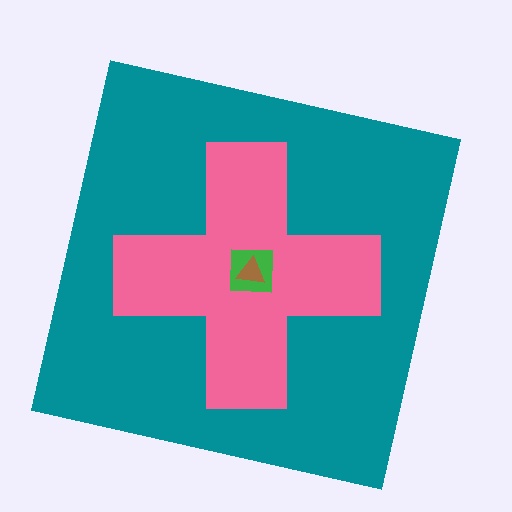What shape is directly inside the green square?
The brown triangle.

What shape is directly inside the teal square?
The pink cross.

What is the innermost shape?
The brown triangle.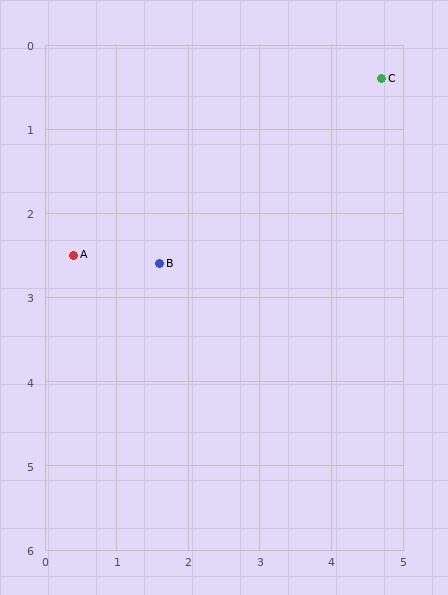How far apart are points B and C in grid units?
Points B and C are about 3.8 grid units apart.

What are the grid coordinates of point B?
Point B is at approximately (1.6, 2.6).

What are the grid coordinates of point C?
Point C is at approximately (4.7, 0.4).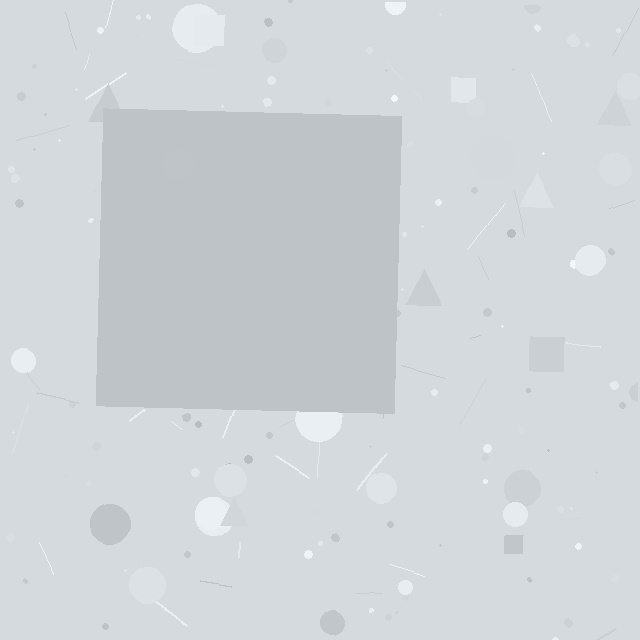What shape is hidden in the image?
A square is hidden in the image.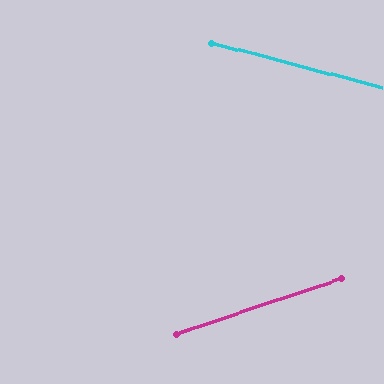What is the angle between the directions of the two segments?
Approximately 33 degrees.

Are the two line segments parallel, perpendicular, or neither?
Neither parallel nor perpendicular — they differ by about 33°.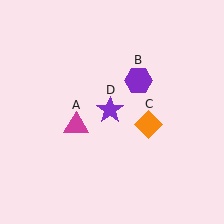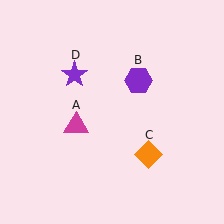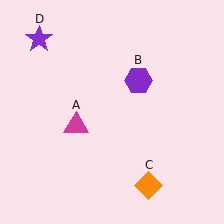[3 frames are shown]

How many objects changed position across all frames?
2 objects changed position: orange diamond (object C), purple star (object D).